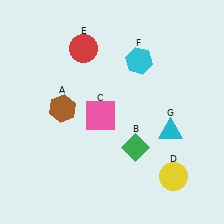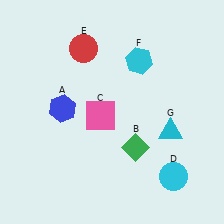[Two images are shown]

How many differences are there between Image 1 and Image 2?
There are 2 differences between the two images.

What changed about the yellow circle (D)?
In Image 1, D is yellow. In Image 2, it changed to cyan.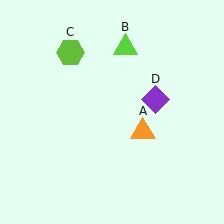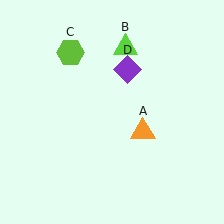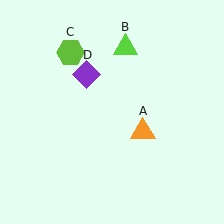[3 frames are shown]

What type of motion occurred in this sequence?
The purple diamond (object D) rotated counterclockwise around the center of the scene.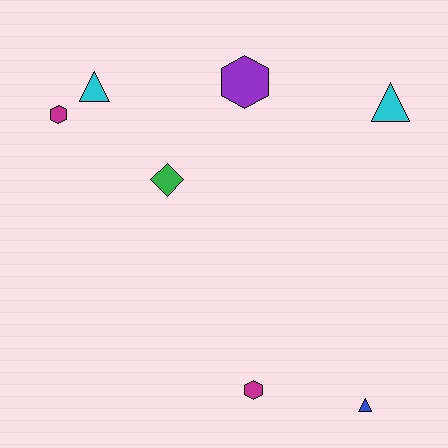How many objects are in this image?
There are 7 objects.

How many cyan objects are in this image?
There are 2 cyan objects.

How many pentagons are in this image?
There are no pentagons.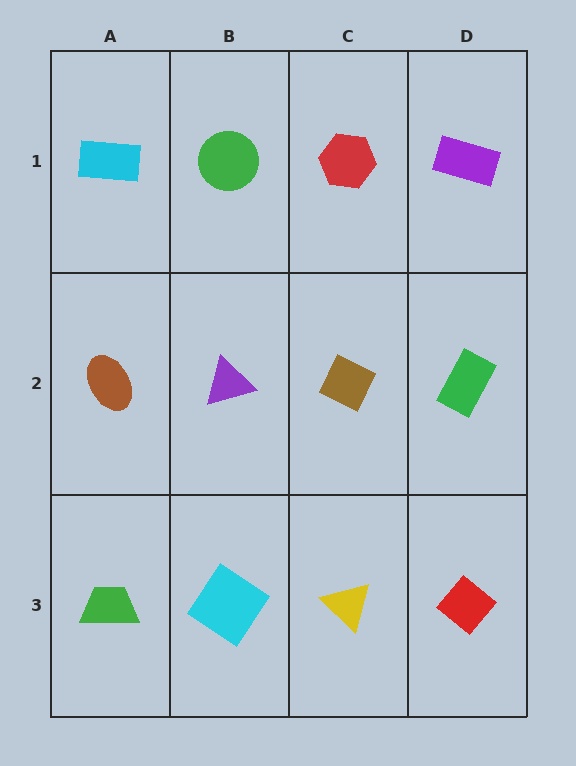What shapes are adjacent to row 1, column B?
A purple triangle (row 2, column B), a cyan rectangle (row 1, column A), a red hexagon (row 1, column C).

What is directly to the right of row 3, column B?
A yellow triangle.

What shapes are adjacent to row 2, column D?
A purple rectangle (row 1, column D), a red diamond (row 3, column D), a brown diamond (row 2, column C).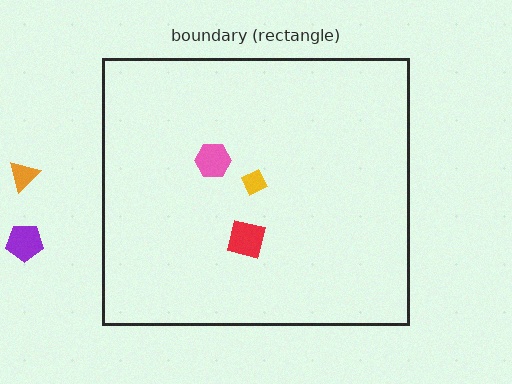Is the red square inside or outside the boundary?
Inside.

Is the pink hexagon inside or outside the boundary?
Inside.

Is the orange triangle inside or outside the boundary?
Outside.